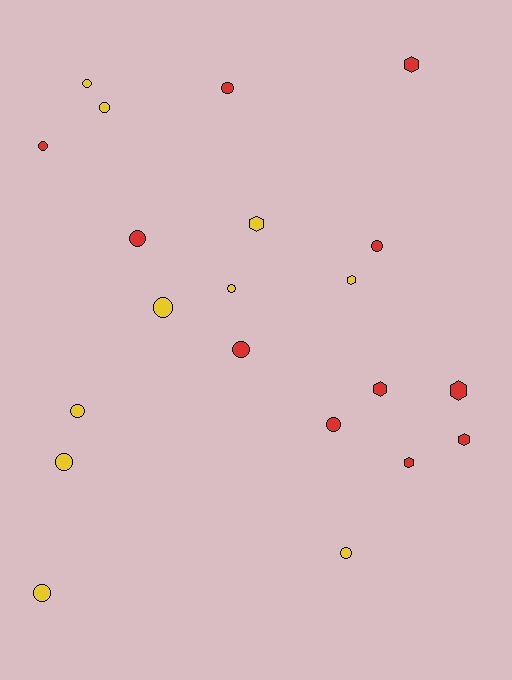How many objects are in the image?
There are 21 objects.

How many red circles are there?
There are 6 red circles.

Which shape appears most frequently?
Circle, with 14 objects.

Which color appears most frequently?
Red, with 11 objects.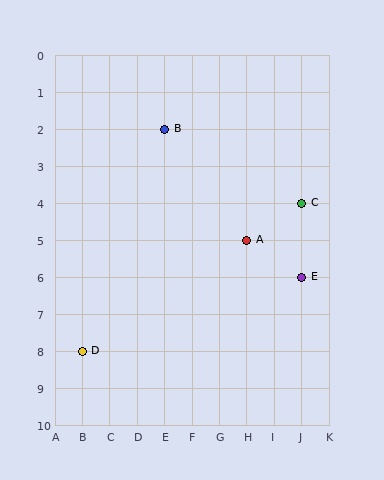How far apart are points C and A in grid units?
Points C and A are 2 columns and 1 row apart (about 2.2 grid units diagonally).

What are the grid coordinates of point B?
Point B is at grid coordinates (E, 2).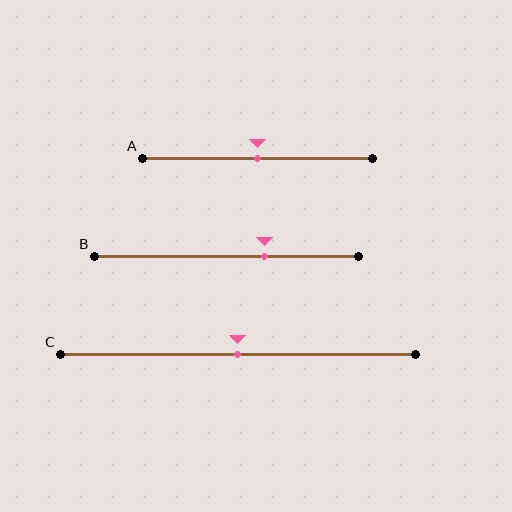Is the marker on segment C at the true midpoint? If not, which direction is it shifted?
Yes, the marker on segment C is at the true midpoint.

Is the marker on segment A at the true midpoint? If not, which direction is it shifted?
Yes, the marker on segment A is at the true midpoint.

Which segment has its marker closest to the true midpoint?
Segment A has its marker closest to the true midpoint.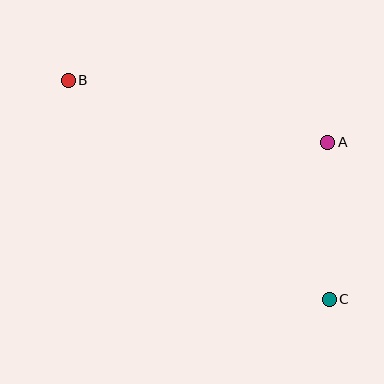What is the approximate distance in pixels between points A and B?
The distance between A and B is approximately 267 pixels.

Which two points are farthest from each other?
Points B and C are farthest from each other.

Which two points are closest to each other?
Points A and C are closest to each other.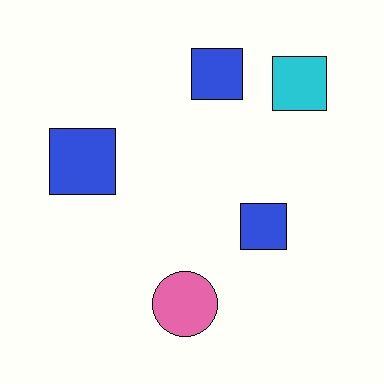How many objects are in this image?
There are 5 objects.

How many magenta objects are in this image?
There are no magenta objects.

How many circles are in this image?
There is 1 circle.